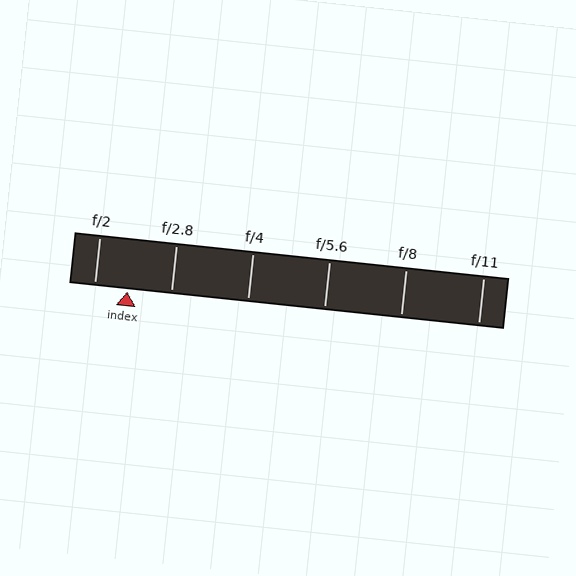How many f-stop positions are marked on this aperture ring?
There are 6 f-stop positions marked.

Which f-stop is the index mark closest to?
The index mark is closest to f/2.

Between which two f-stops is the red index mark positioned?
The index mark is between f/2 and f/2.8.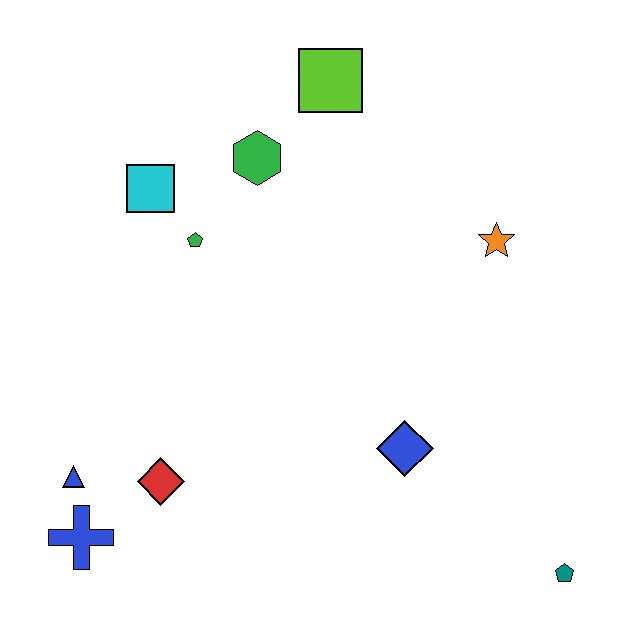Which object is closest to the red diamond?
The blue triangle is closest to the red diamond.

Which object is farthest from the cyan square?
The teal pentagon is farthest from the cyan square.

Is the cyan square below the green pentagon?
No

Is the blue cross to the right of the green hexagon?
No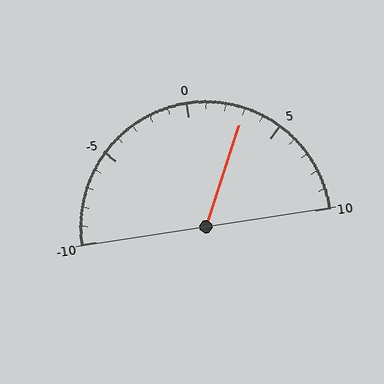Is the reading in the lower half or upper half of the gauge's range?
The reading is in the upper half of the range (-10 to 10).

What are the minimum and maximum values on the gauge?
The gauge ranges from -10 to 10.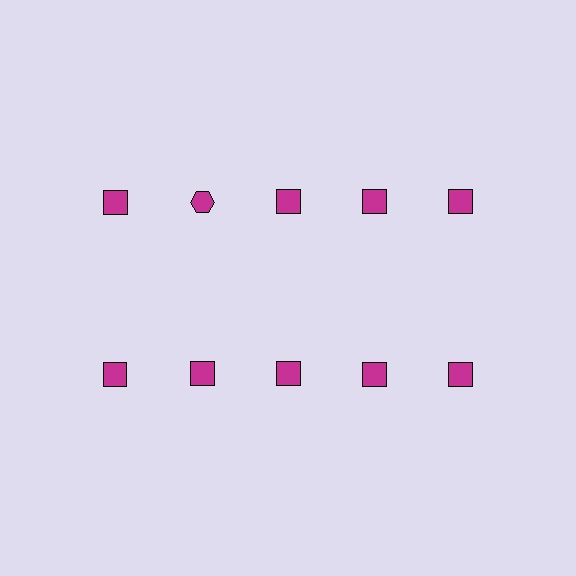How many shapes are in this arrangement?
There are 10 shapes arranged in a grid pattern.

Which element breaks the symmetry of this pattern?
The magenta hexagon in the top row, second from left column breaks the symmetry. All other shapes are magenta squares.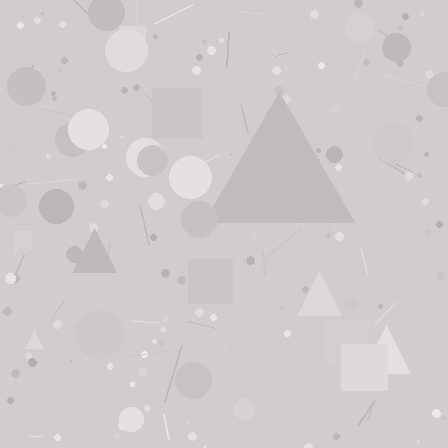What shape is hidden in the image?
A triangle is hidden in the image.